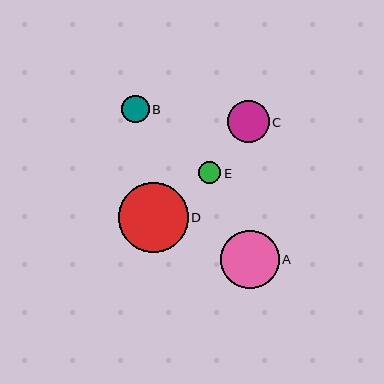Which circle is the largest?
Circle D is the largest with a size of approximately 70 pixels.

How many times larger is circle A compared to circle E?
Circle A is approximately 2.6 times the size of circle E.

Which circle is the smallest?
Circle E is the smallest with a size of approximately 22 pixels.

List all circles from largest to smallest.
From largest to smallest: D, A, C, B, E.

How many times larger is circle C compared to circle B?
Circle C is approximately 1.5 times the size of circle B.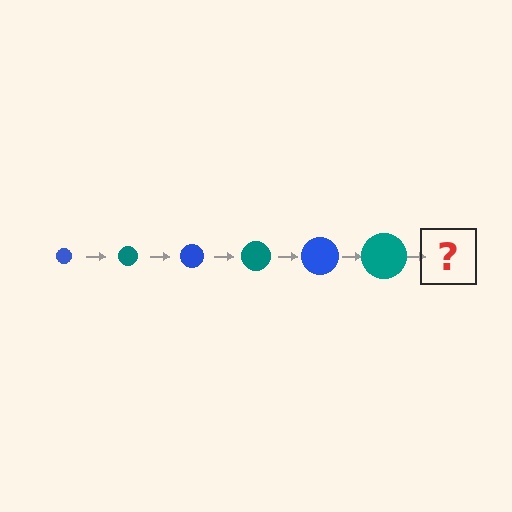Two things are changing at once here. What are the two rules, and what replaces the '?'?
The two rules are that the circle grows larger each step and the color cycles through blue and teal. The '?' should be a blue circle, larger than the previous one.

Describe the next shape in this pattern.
It should be a blue circle, larger than the previous one.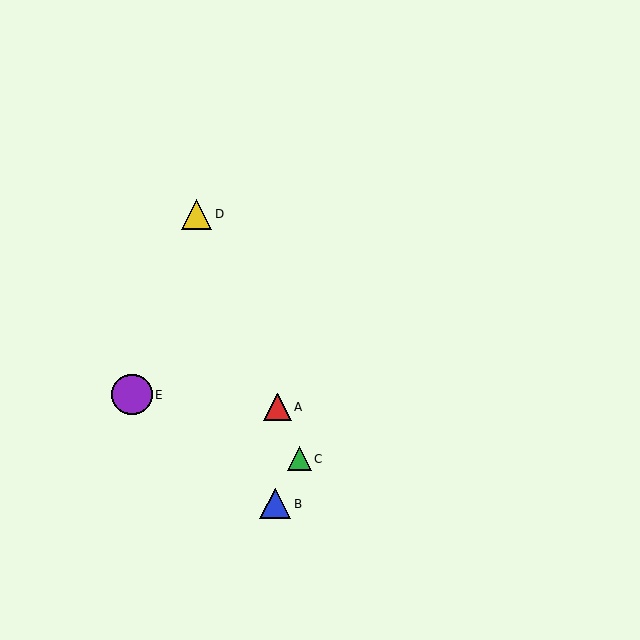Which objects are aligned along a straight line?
Objects A, C, D are aligned along a straight line.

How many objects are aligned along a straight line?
3 objects (A, C, D) are aligned along a straight line.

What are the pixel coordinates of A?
Object A is at (278, 407).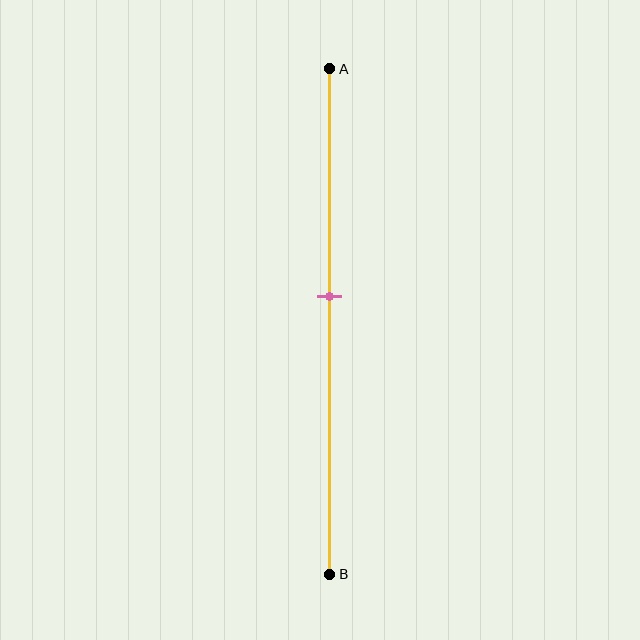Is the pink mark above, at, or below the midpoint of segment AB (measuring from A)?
The pink mark is above the midpoint of segment AB.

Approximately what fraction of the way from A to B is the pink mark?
The pink mark is approximately 45% of the way from A to B.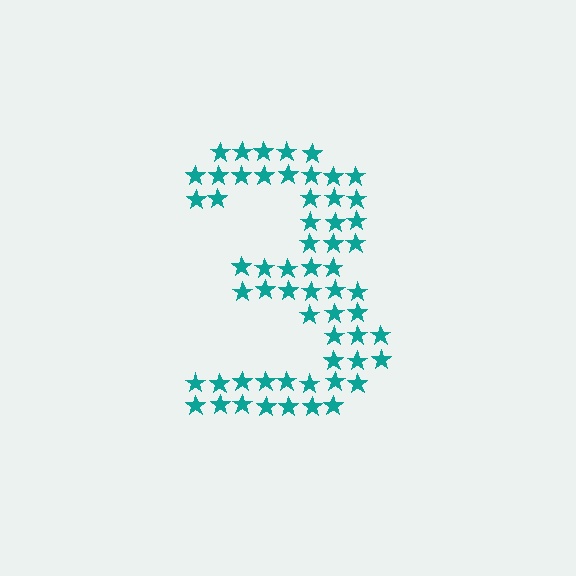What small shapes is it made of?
It is made of small stars.